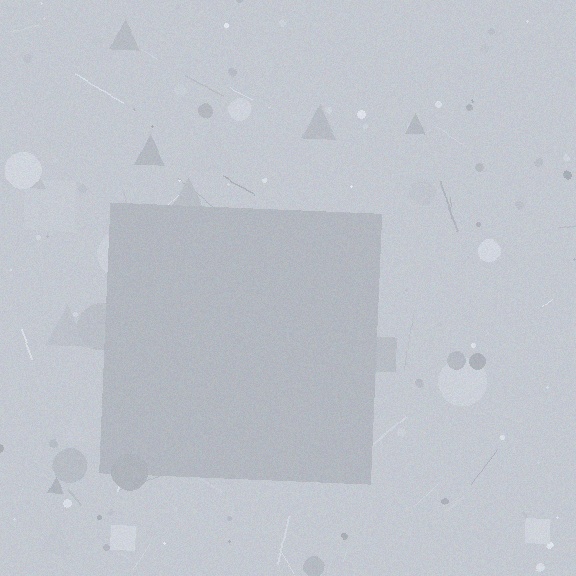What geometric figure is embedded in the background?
A square is embedded in the background.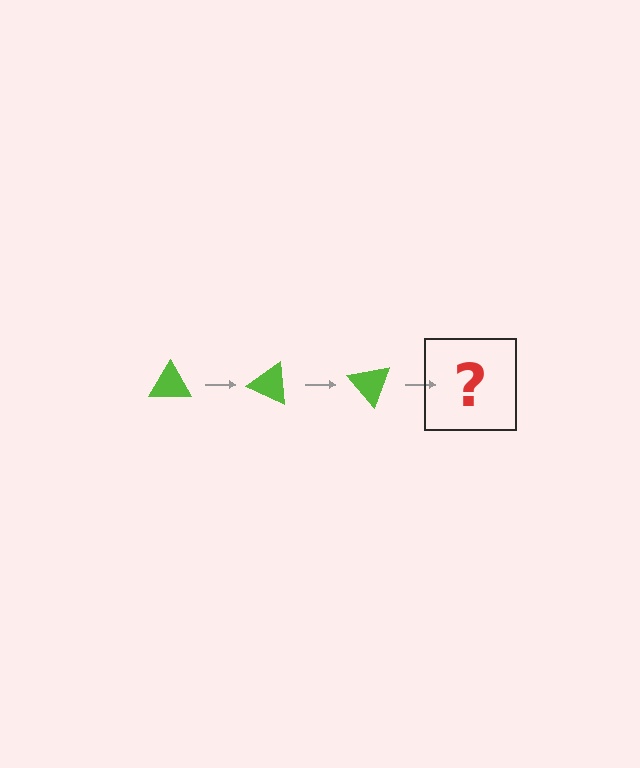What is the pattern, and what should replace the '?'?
The pattern is that the triangle rotates 25 degrees each step. The '?' should be a lime triangle rotated 75 degrees.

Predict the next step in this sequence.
The next step is a lime triangle rotated 75 degrees.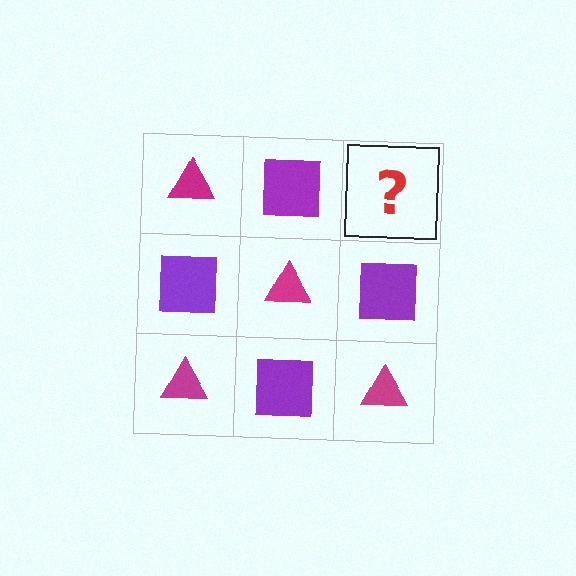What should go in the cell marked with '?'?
The missing cell should contain a magenta triangle.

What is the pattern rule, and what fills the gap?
The rule is that it alternates magenta triangle and purple square in a checkerboard pattern. The gap should be filled with a magenta triangle.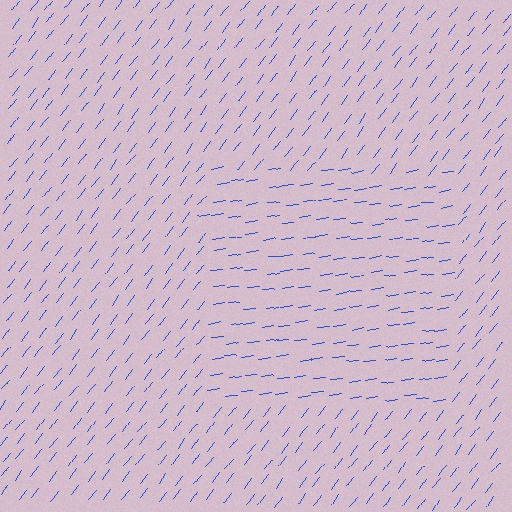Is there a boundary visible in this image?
Yes, there is a texture boundary formed by a change in line orientation.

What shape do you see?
I see a rectangle.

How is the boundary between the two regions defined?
The boundary is defined purely by a change in line orientation (approximately 45 degrees difference). All lines are the same color and thickness.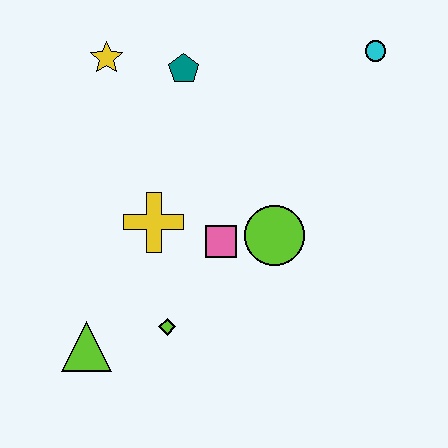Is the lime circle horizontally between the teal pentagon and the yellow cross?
No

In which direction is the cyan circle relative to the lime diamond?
The cyan circle is above the lime diamond.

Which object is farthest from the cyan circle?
The lime triangle is farthest from the cyan circle.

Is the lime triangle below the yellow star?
Yes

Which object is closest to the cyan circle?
The teal pentagon is closest to the cyan circle.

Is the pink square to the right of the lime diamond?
Yes